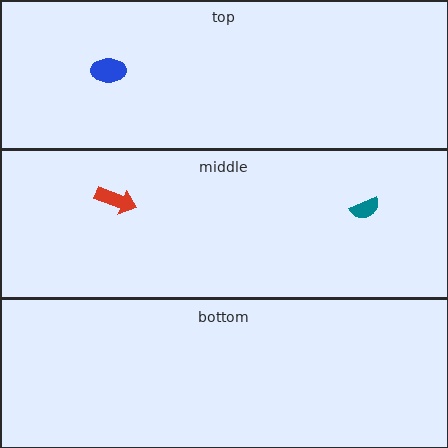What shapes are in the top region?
The blue ellipse.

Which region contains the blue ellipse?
The top region.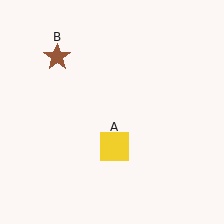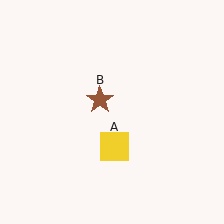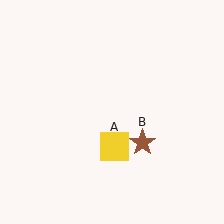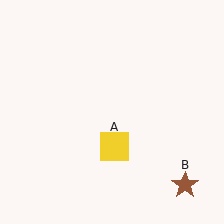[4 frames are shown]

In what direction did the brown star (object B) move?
The brown star (object B) moved down and to the right.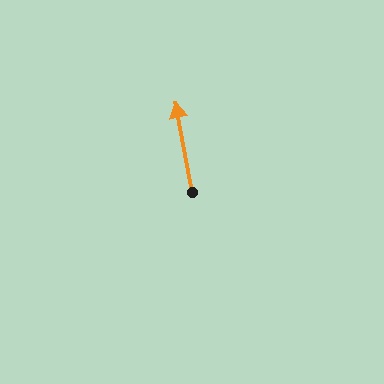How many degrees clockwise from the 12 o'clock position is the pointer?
Approximately 350 degrees.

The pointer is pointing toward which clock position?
Roughly 12 o'clock.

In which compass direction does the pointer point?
North.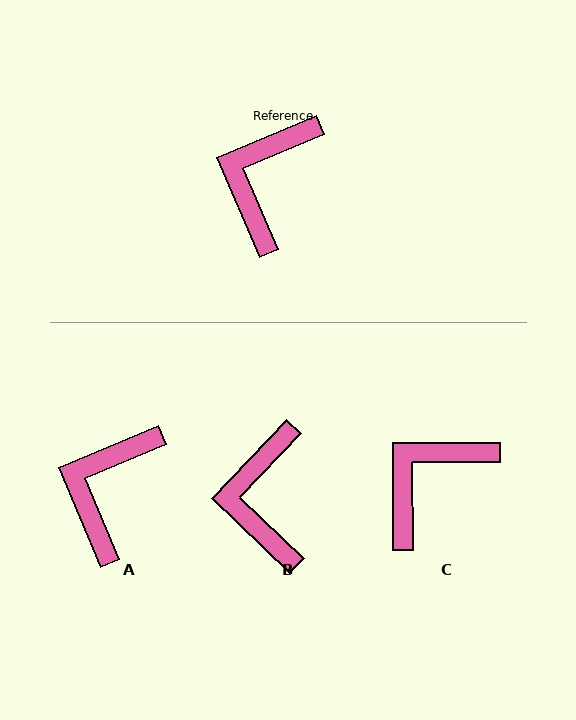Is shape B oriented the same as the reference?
No, it is off by about 23 degrees.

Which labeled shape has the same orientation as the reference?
A.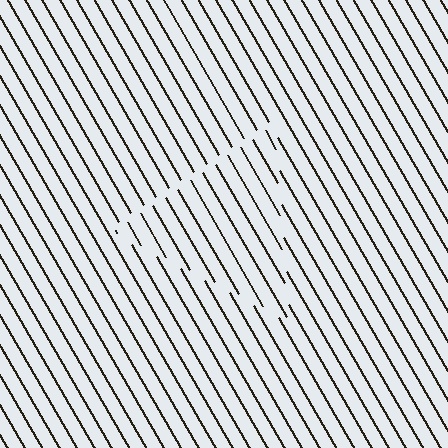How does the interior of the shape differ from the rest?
The interior of the shape contains the same grating, shifted by half a period — the contour is defined by the phase discontinuity where line-ends from the inner and outer gratings abut.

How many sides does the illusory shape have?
3 sides — the line-ends trace a triangle.